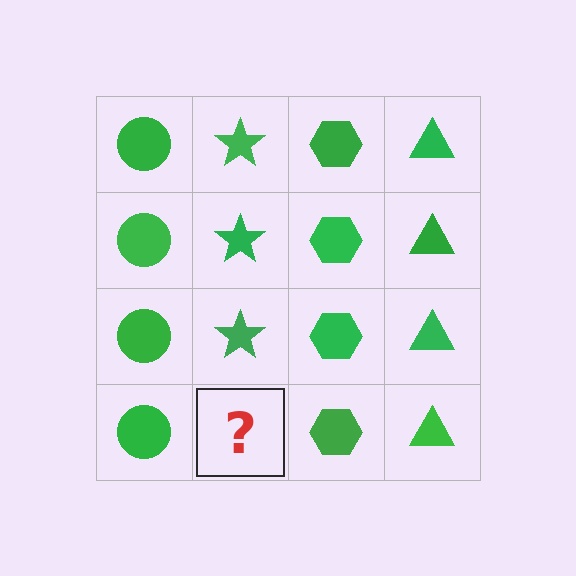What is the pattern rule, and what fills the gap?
The rule is that each column has a consistent shape. The gap should be filled with a green star.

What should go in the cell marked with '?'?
The missing cell should contain a green star.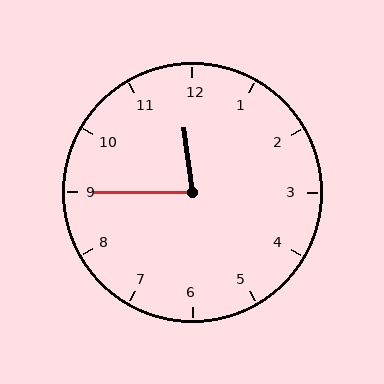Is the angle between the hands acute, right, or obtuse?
It is acute.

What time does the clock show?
11:45.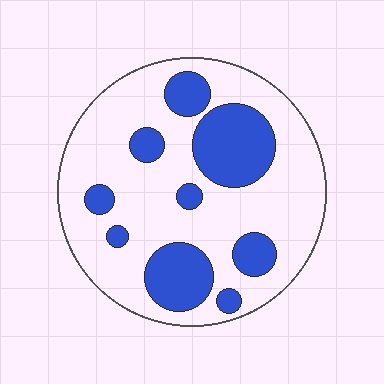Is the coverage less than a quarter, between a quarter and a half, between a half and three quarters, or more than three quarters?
Between a quarter and a half.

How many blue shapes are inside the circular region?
9.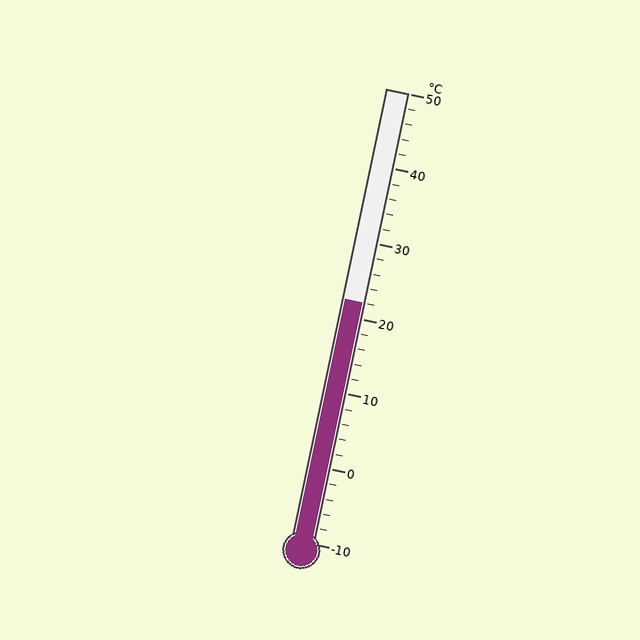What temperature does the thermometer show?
The thermometer shows approximately 22°C.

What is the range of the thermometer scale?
The thermometer scale ranges from -10°C to 50°C.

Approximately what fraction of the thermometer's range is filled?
The thermometer is filled to approximately 55% of its range.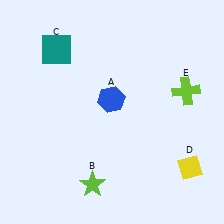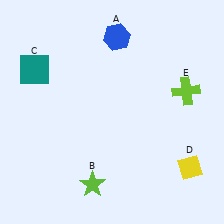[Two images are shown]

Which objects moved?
The objects that moved are: the blue hexagon (A), the teal square (C).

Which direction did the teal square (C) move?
The teal square (C) moved left.